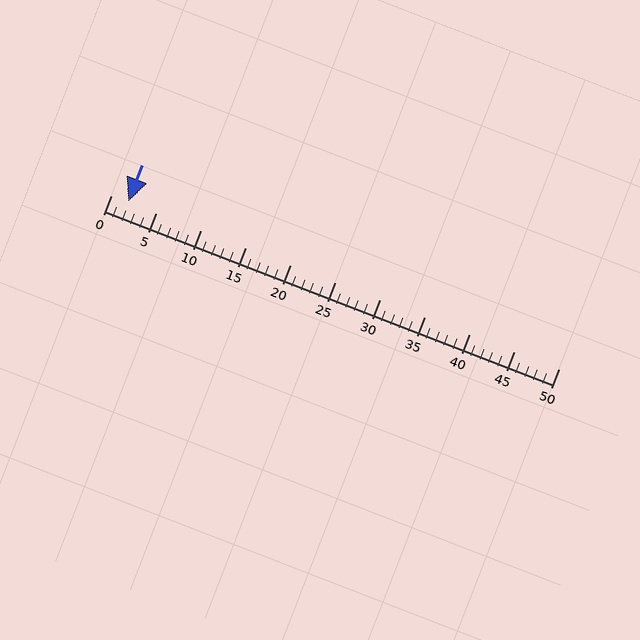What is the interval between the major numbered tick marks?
The major tick marks are spaced 5 units apart.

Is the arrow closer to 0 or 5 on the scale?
The arrow is closer to 0.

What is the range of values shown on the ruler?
The ruler shows values from 0 to 50.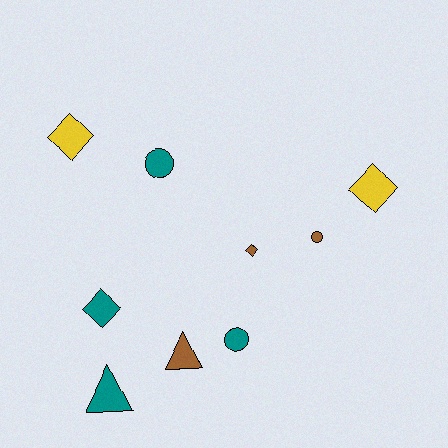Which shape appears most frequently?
Diamond, with 4 objects.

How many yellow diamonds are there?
There are 2 yellow diamonds.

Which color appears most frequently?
Teal, with 4 objects.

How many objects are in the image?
There are 9 objects.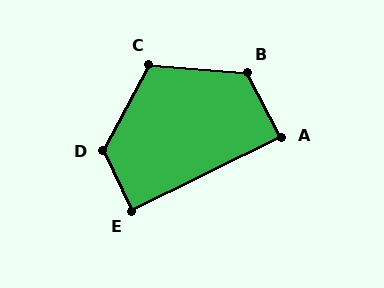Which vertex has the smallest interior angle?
A, at approximately 88 degrees.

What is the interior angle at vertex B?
Approximately 123 degrees (obtuse).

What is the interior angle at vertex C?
Approximately 114 degrees (obtuse).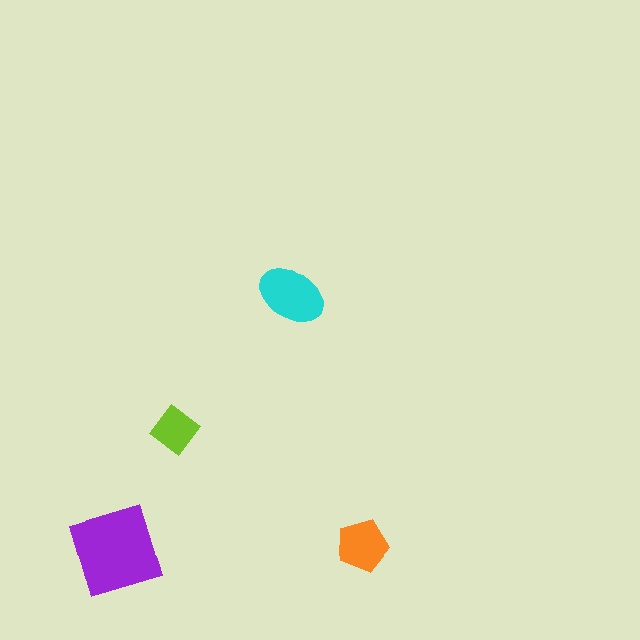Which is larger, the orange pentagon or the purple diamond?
The purple diamond.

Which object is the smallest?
The lime diamond.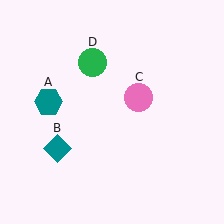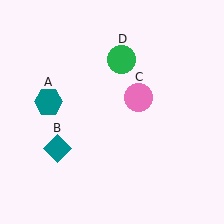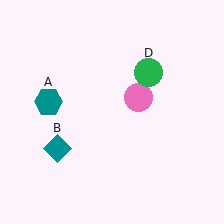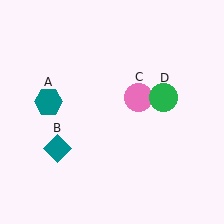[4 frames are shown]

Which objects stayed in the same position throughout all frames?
Teal hexagon (object A) and teal diamond (object B) and pink circle (object C) remained stationary.